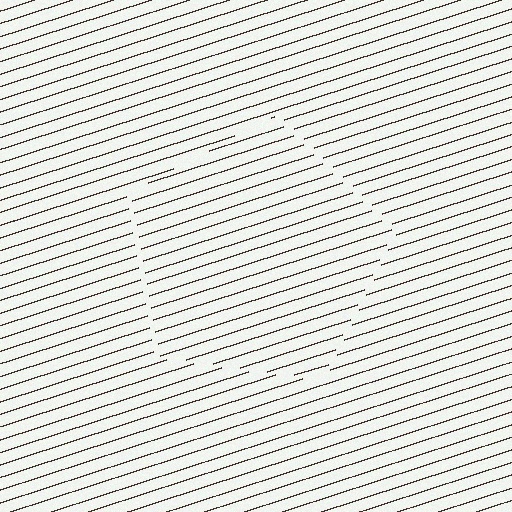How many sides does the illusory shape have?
5 sides — the line-ends trace a pentagon.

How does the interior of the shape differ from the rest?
The interior of the shape contains the same grating, shifted by half a period — the contour is defined by the phase discontinuity where line-ends from the inner and outer gratings abut.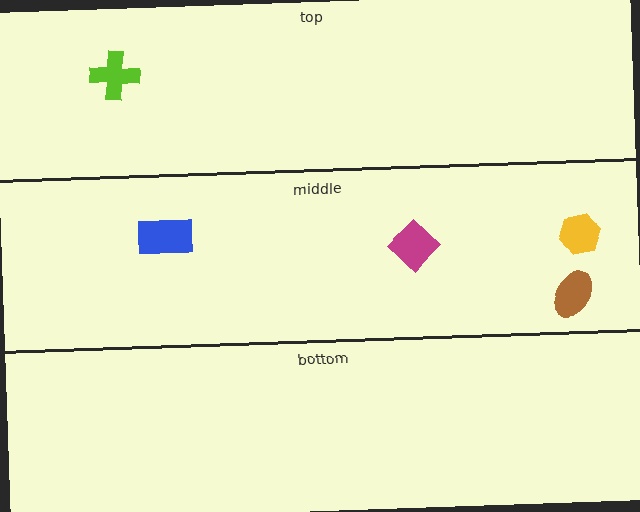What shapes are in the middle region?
The brown ellipse, the yellow hexagon, the blue rectangle, the magenta diamond.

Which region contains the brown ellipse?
The middle region.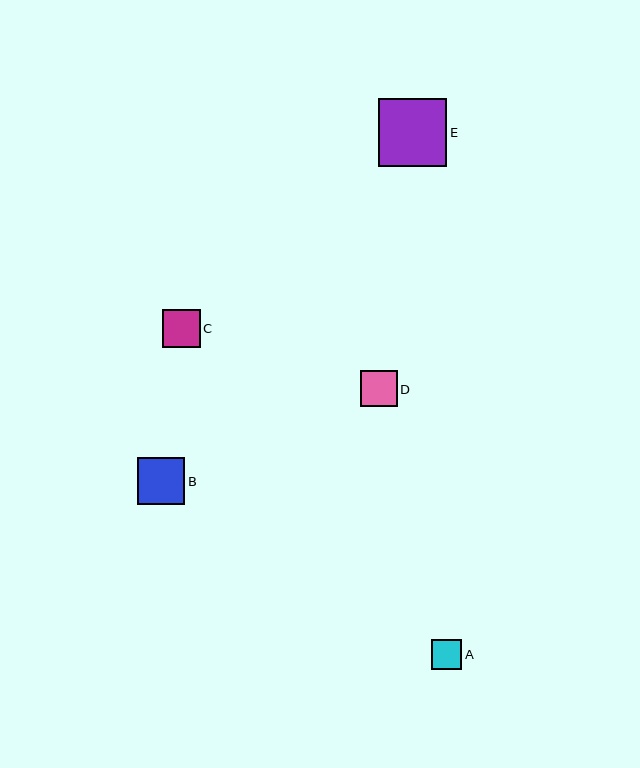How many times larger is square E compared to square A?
Square E is approximately 2.3 times the size of square A.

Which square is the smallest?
Square A is the smallest with a size of approximately 30 pixels.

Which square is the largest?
Square E is the largest with a size of approximately 69 pixels.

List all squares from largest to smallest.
From largest to smallest: E, B, C, D, A.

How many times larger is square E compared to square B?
Square E is approximately 1.5 times the size of square B.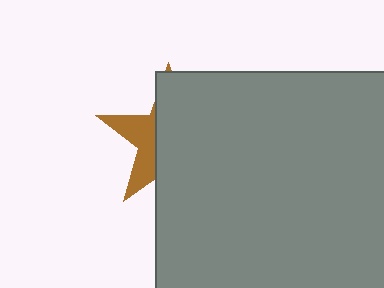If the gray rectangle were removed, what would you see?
You would see the complete brown star.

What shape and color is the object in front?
The object in front is a gray rectangle.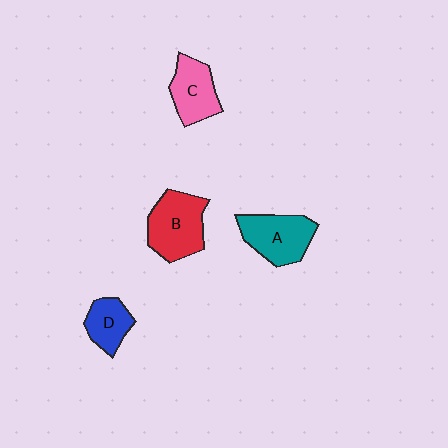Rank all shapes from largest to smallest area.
From largest to smallest: B (red), A (teal), C (pink), D (blue).